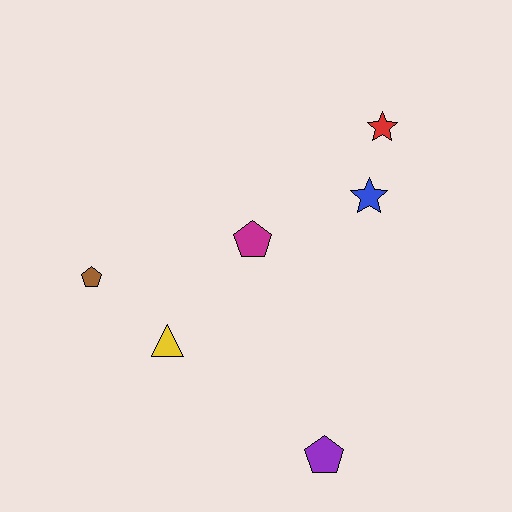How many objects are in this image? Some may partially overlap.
There are 6 objects.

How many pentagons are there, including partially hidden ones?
There are 3 pentagons.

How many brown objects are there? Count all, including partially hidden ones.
There is 1 brown object.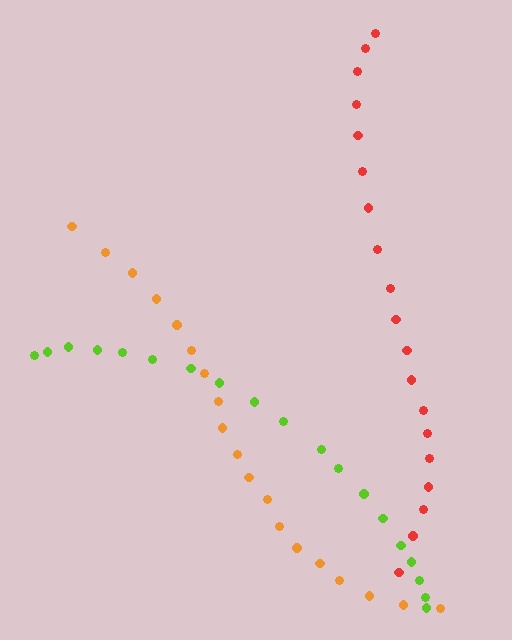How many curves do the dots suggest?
There are 3 distinct paths.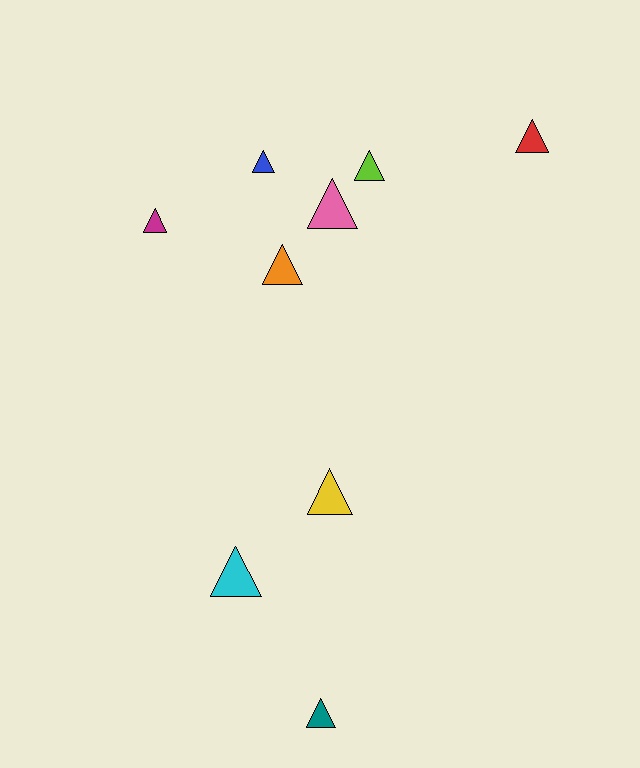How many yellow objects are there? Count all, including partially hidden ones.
There is 1 yellow object.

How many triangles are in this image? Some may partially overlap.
There are 9 triangles.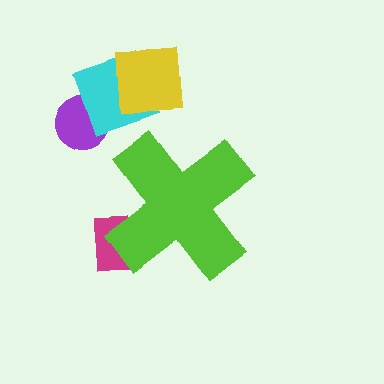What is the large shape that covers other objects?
A lime cross.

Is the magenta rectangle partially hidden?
Yes, the magenta rectangle is partially hidden behind the lime cross.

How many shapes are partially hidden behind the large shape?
1 shape is partially hidden.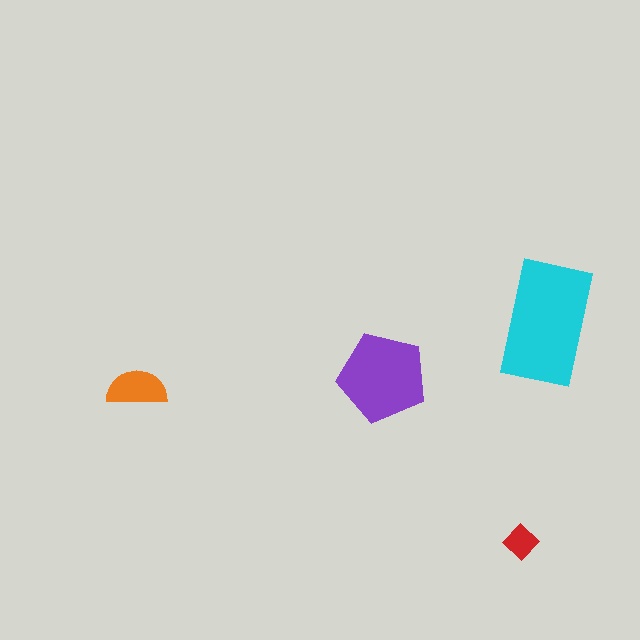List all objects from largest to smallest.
The cyan rectangle, the purple pentagon, the orange semicircle, the red diamond.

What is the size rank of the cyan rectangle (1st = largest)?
1st.